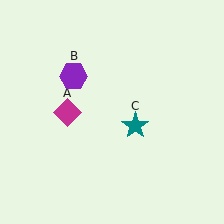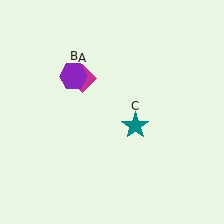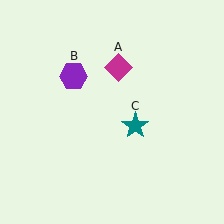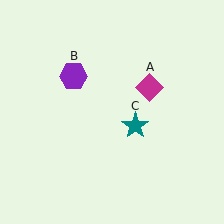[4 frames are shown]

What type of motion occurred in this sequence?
The magenta diamond (object A) rotated clockwise around the center of the scene.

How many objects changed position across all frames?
1 object changed position: magenta diamond (object A).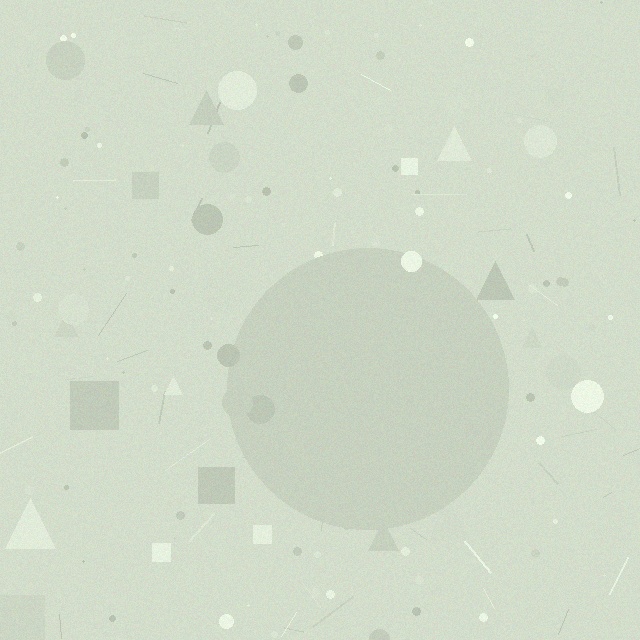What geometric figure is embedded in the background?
A circle is embedded in the background.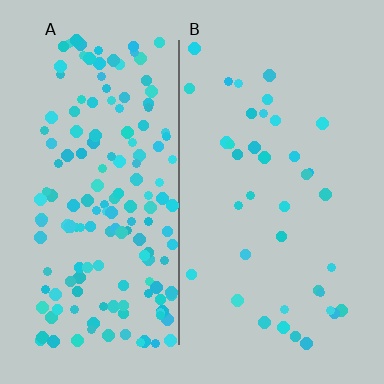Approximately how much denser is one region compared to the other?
Approximately 4.2× — region A over region B.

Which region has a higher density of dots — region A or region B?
A (the left).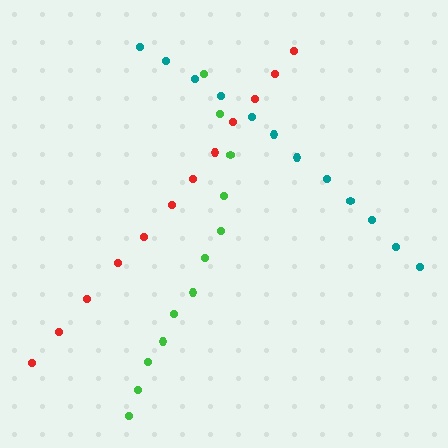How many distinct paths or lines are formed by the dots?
There are 3 distinct paths.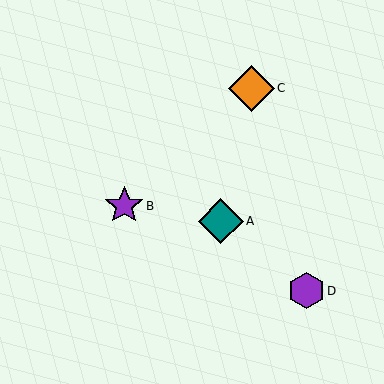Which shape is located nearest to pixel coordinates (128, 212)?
The purple star (labeled B) at (124, 206) is nearest to that location.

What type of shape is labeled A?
Shape A is a teal diamond.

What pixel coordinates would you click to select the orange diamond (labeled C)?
Click at (251, 88) to select the orange diamond C.